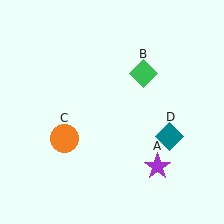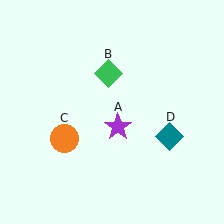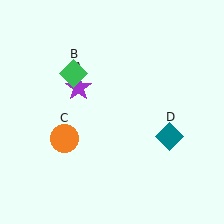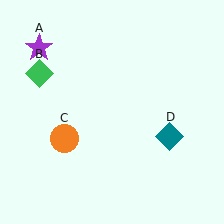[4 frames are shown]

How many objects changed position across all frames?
2 objects changed position: purple star (object A), green diamond (object B).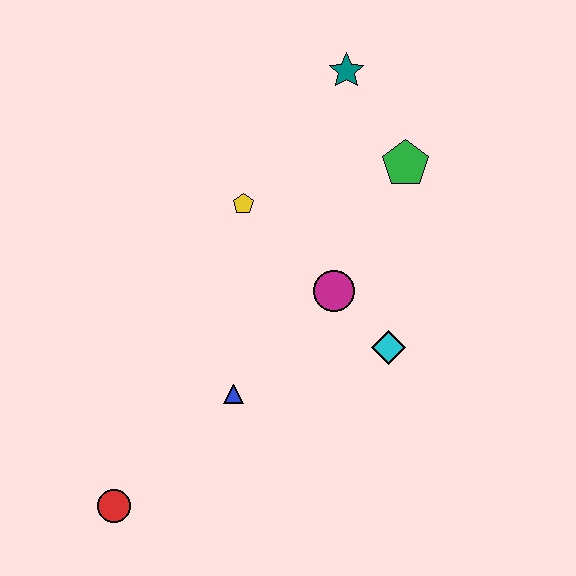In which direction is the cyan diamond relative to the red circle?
The cyan diamond is to the right of the red circle.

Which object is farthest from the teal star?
The red circle is farthest from the teal star.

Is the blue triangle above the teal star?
No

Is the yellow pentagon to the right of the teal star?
No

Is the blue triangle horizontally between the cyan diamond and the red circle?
Yes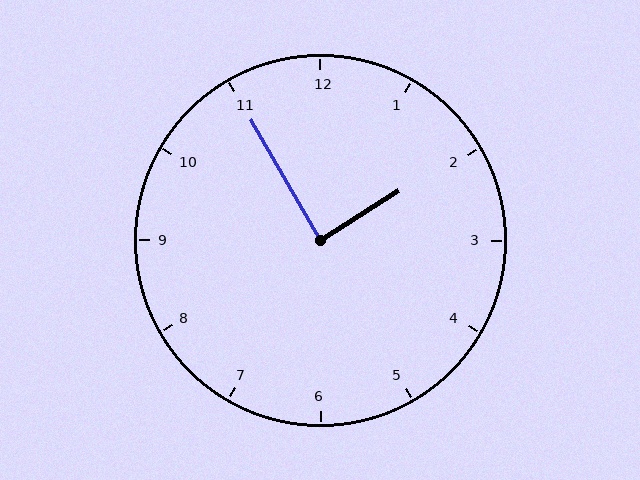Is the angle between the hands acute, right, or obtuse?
It is right.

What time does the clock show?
1:55.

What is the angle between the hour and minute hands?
Approximately 88 degrees.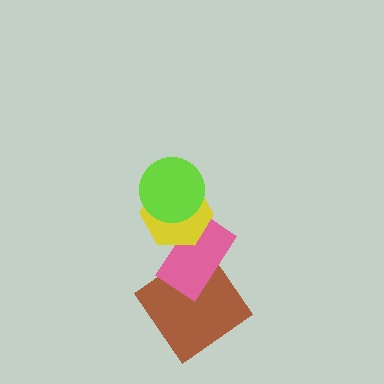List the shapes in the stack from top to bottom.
From top to bottom: the lime circle, the yellow hexagon, the pink rectangle, the brown diamond.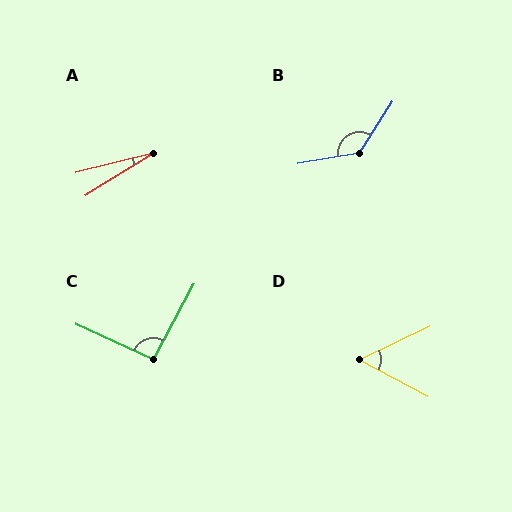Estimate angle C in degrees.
Approximately 94 degrees.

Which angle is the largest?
B, at approximately 132 degrees.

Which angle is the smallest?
A, at approximately 18 degrees.